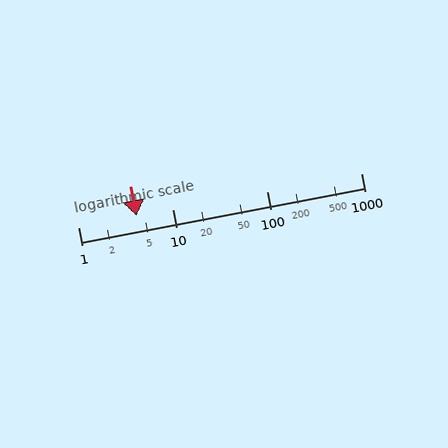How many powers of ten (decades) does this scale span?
The scale spans 3 decades, from 1 to 1000.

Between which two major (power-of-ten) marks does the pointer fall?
The pointer is between 1 and 10.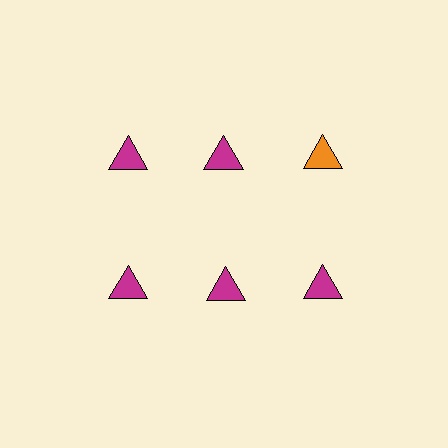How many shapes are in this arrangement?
There are 6 shapes arranged in a grid pattern.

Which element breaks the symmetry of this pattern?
The orange triangle in the top row, center column breaks the symmetry. All other shapes are magenta triangles.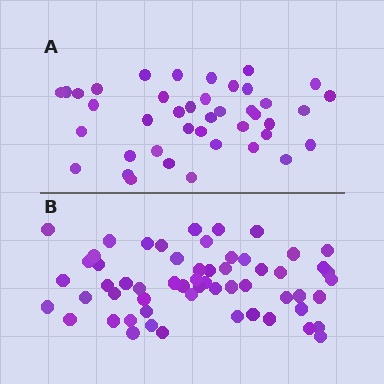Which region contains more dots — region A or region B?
Region B (the bottom region) has more dots.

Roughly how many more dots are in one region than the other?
Region B has approximately 15 more dots than region A.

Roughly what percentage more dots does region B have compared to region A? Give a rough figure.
About 40% more.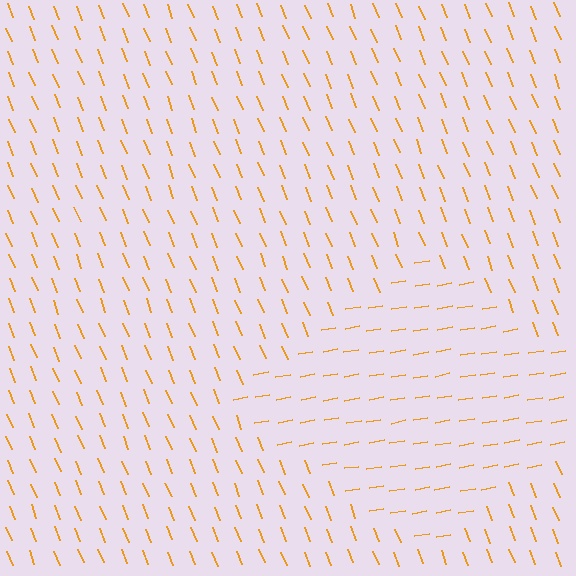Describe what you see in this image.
The image is filled with small orange line segments. A diamond region in the image has lines oriented differently from the surrounding lines, creating a visible texture boundary.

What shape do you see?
I see a diamond.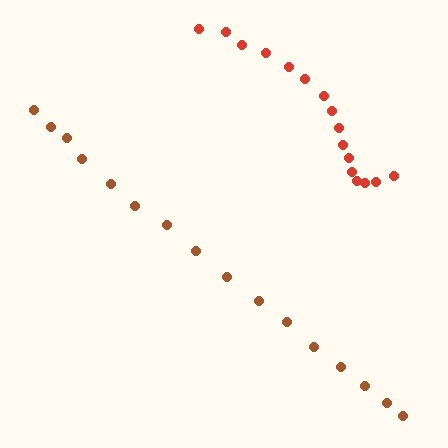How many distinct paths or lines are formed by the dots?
There are 2 distinct paths.